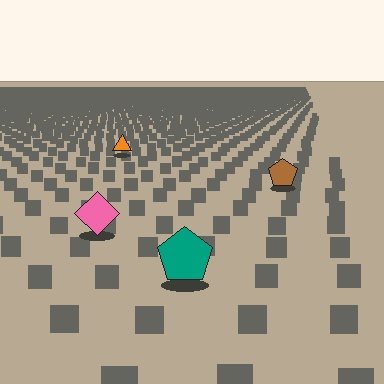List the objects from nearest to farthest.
From nearest to farthest: the teal pentagon, the pink diamond, the brown pentagon, the orange triangle.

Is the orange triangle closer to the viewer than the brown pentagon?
No. The brown pentagon is closer — you can tell from the texture gradient: the ground texture is coarser near it.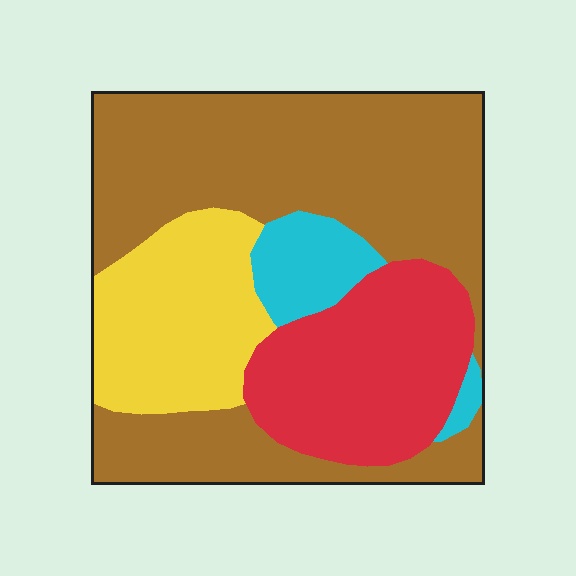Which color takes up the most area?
Brown, at roughly 50%.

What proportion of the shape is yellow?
Yellow takes up about one fifth (1/5) of the shape.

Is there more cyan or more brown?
Brown.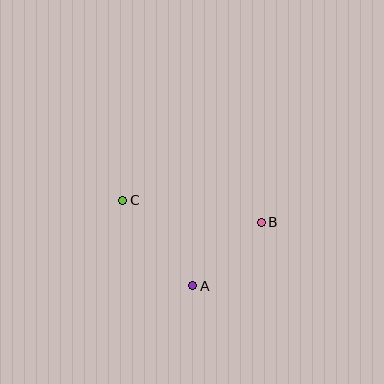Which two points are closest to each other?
Points A and B are closest to each other.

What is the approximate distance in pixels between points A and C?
The distance between A and C is approximately 110 pixels.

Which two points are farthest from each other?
Points B and C are farthest from each other.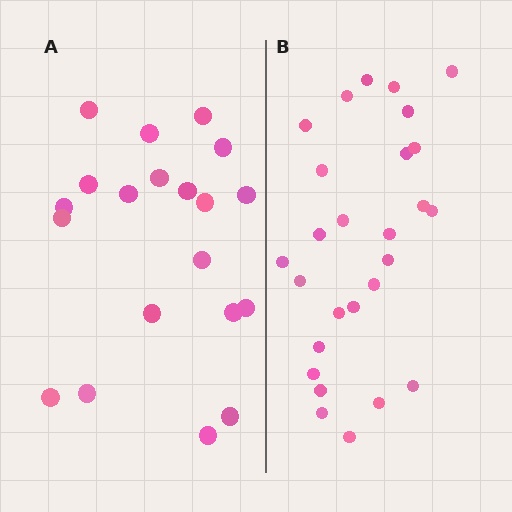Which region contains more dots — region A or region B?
Region B (the right region) has more dots.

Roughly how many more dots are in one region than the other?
Region B has roughly 8 or so more dots than region A.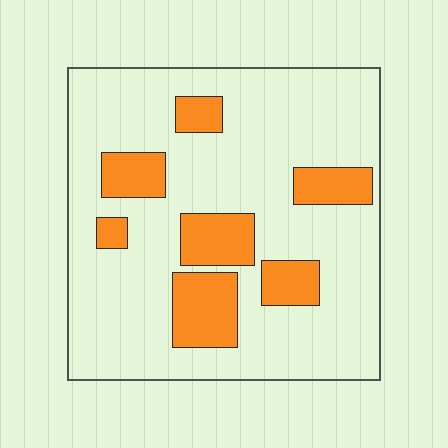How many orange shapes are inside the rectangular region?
7.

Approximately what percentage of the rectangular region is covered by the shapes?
Approximately 20%.